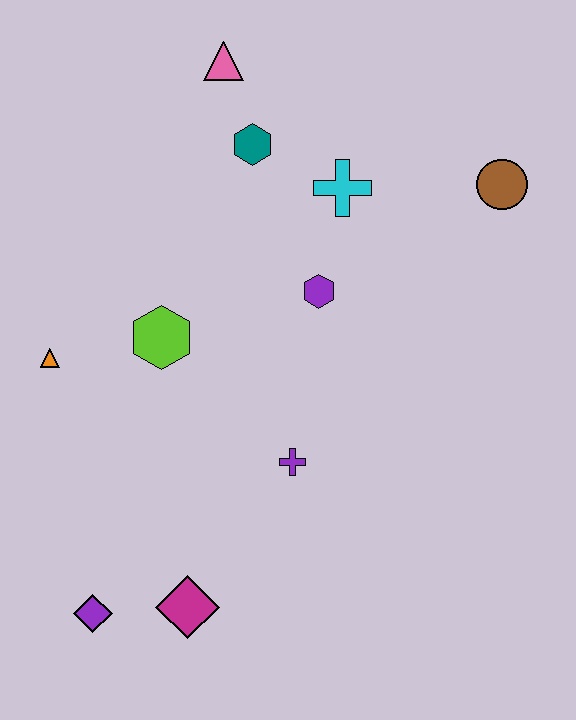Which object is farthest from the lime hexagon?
The brown circle is farthest from the lime hexagon.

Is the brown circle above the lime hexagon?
Yes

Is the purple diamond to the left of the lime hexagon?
Yes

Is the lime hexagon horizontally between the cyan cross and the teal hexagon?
No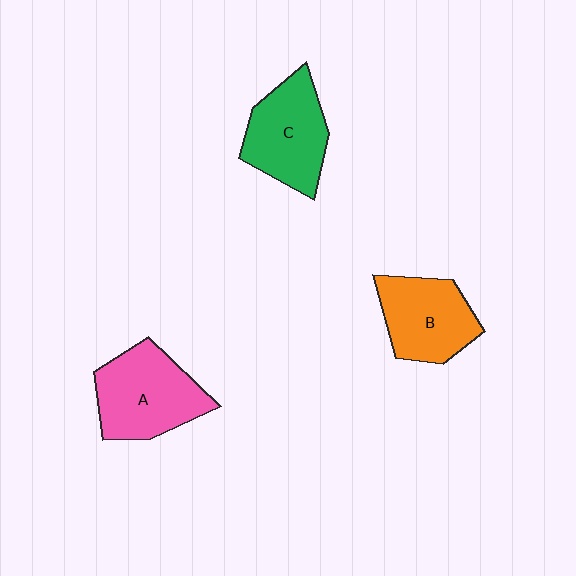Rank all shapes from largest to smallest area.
From largest to smallest: A (pink), C (green), B (orange).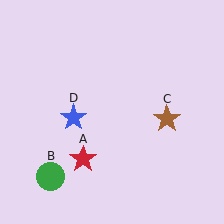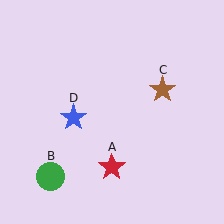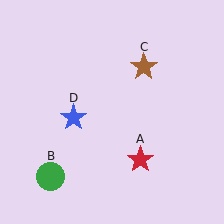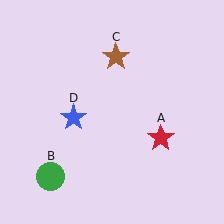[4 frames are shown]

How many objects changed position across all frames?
2 objects changed position: red star (object A), brown star (object C).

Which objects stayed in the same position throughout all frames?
Green circle (object B) and blue star (object D) remained stationary.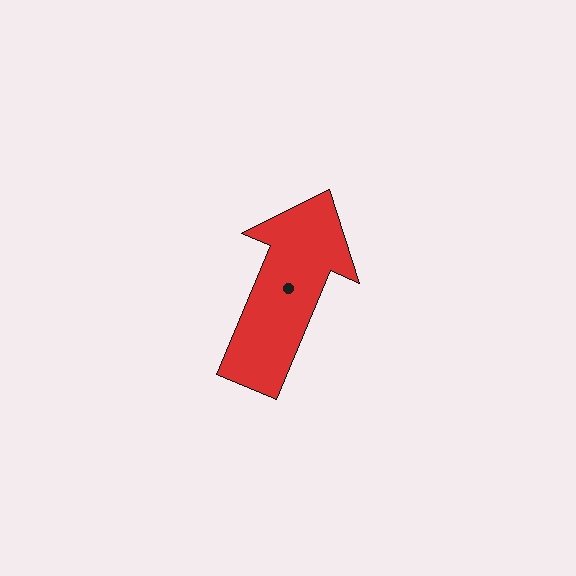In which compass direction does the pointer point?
Northeast.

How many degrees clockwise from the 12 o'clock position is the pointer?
Approximately 23 degrees.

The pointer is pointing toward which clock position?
Roughly 1 o'clock.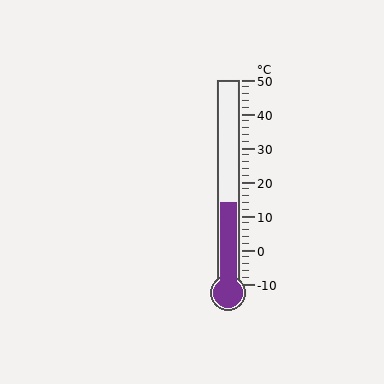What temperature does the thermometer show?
The thermometer shows approximately 14°C.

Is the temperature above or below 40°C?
The temperature is below 40°C.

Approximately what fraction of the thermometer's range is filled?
The thermometer is filled to approximately 40% of its range.